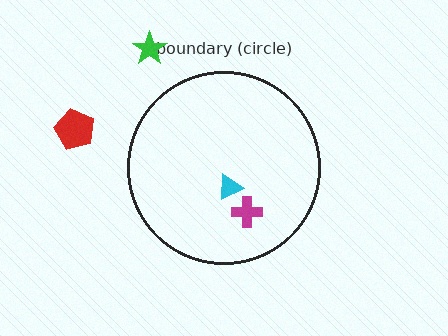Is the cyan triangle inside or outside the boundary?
Inside.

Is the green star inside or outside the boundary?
Outside.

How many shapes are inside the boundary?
2 inside, 2 outside.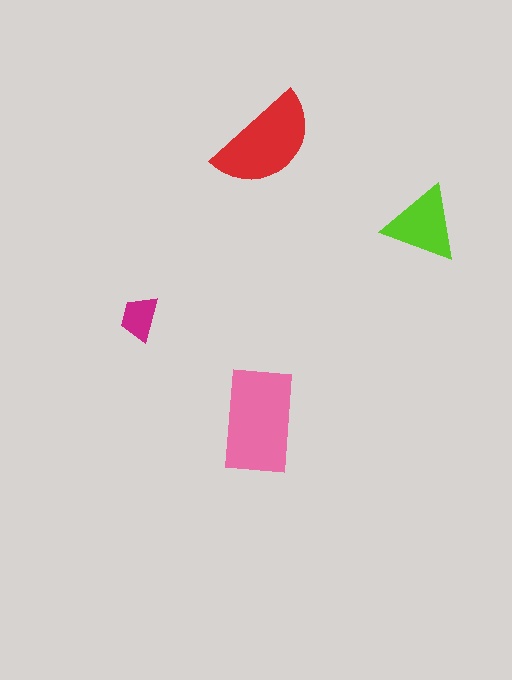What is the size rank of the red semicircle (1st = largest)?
2nd.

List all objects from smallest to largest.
The magenta trapezoid, the lime triangle, the red semicircle, the pink rectangle.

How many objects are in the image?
There are 4 objects in the image.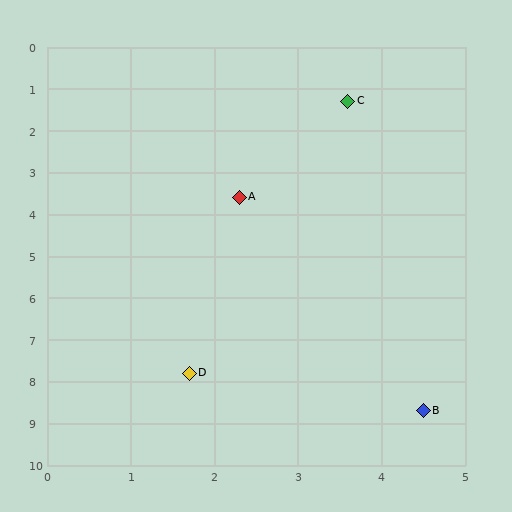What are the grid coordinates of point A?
Point A is at approximately (2.3, 3.6).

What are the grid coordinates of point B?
Point B is at approximately (4.5, 8.7).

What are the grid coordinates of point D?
Point D is at approximately (1.7, 7.8).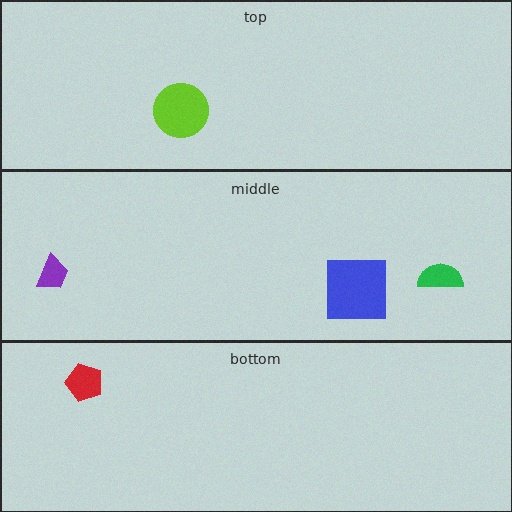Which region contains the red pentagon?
The bottom region.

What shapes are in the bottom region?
The red pentagon.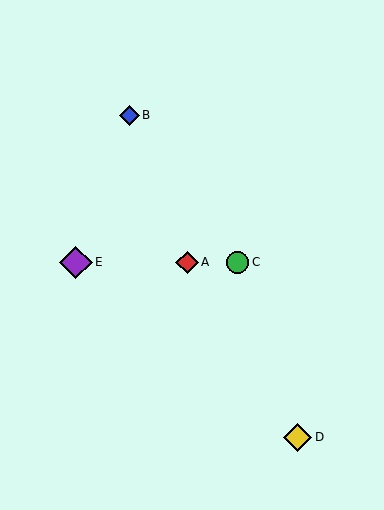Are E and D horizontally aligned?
No, E is at y≈262 and D is at y≈437.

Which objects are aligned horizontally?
Objects A, C, E are aligned horizontally.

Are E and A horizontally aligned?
Yes, both are at y≈262.